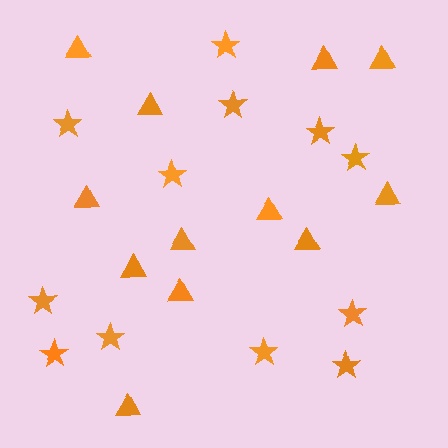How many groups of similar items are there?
There are 2 groups: one group of triangles (12) and one group of stars (12).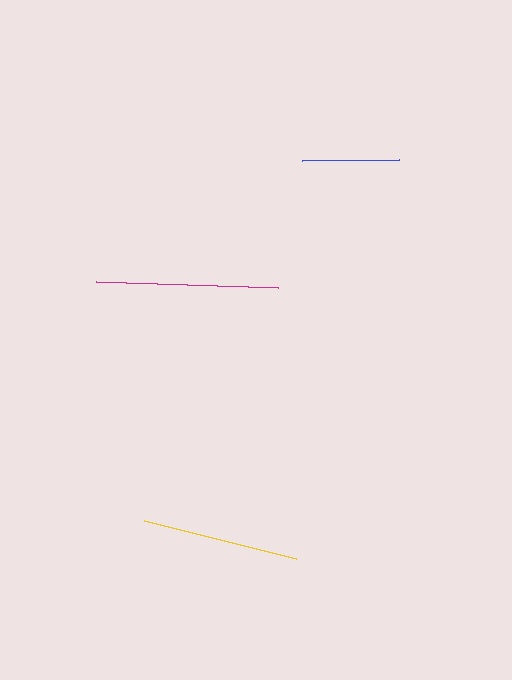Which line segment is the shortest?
The blue line is the shortest at approximately 98 pixels.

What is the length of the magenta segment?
The magenta segment is approximately 182 pixels long.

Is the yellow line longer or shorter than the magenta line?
The magenta line is longer than the yellow line.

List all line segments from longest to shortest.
From longest to shortest: magenta, yellow, blue.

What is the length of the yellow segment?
The yellow segment is approximately 156 pixels long.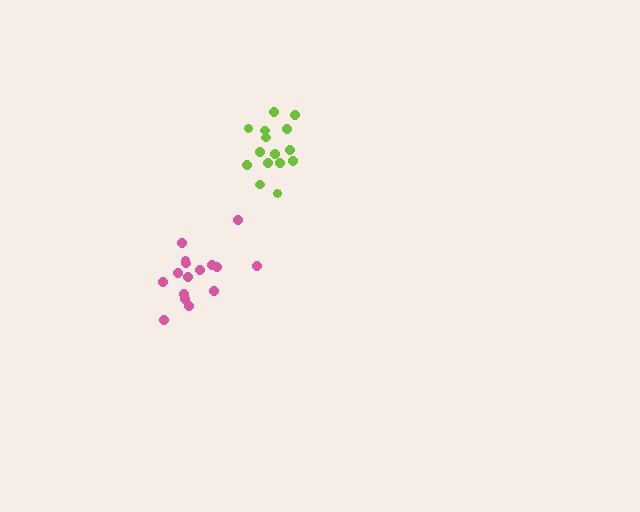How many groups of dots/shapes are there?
There are 2 groups.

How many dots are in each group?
Group 1: 16 dots, Group 2: 15 dots (31 total).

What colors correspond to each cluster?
The clusters are colored: pink, lime.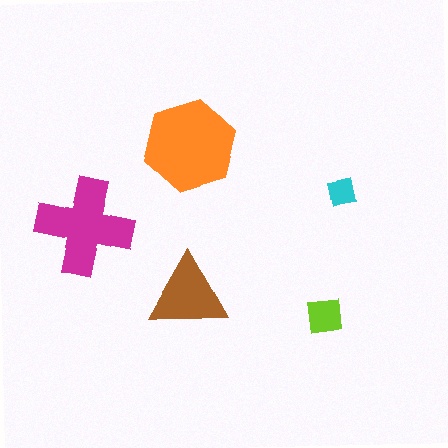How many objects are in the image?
There are 5 objects in the image.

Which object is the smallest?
The cyan square.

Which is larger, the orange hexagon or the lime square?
The orange hexagon.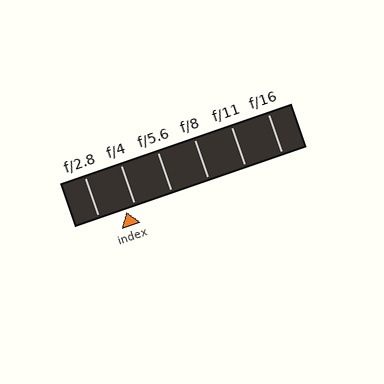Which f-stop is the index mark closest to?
The index mark is closest to f/4.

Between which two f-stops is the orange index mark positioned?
The index mark is between f/2.8 and f/4.